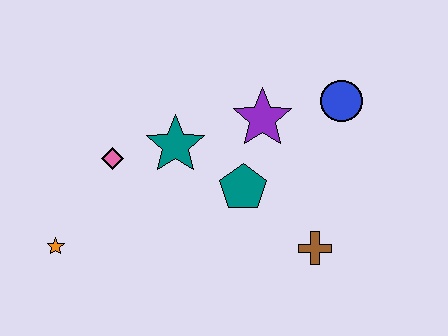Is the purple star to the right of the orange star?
Yes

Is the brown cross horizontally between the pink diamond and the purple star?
No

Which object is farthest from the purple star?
The orange star is farthest from the purple star.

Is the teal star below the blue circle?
Yes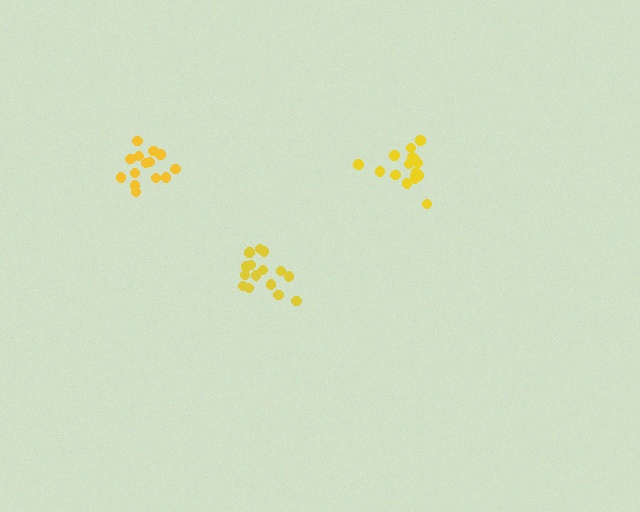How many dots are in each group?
Group 1: 15 dots, Group 2: 14 dots, Group 3: 17 dots (46 total).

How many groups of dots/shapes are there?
There are 3 groups.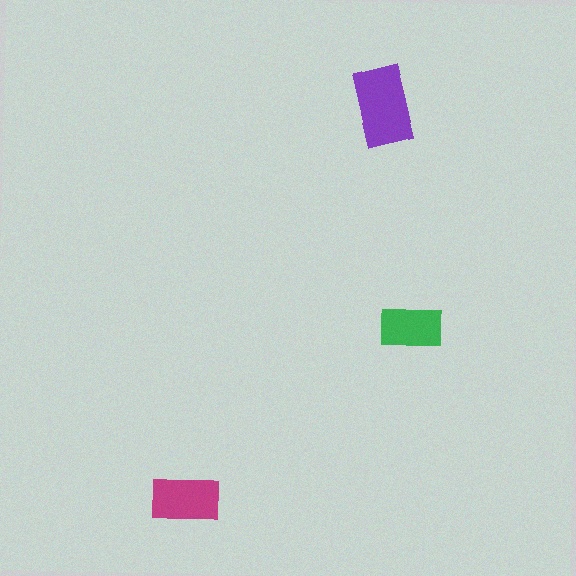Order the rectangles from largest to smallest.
the purple one, the magenta one, the green one.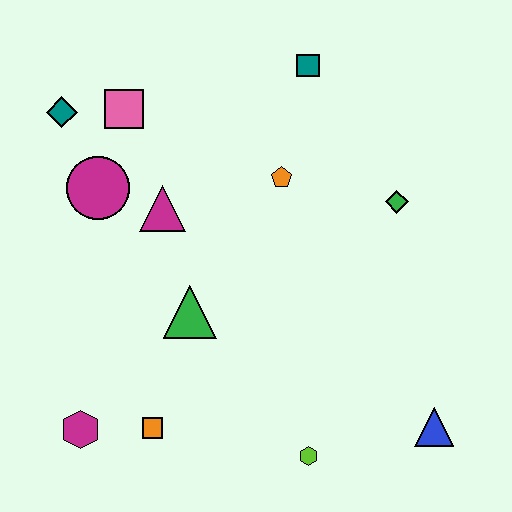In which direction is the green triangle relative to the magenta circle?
The green triangle is below the magenta circle.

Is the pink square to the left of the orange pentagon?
Yes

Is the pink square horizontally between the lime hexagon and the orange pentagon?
No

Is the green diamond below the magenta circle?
Yes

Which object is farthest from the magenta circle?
The blue triangle is farthest from the magenta circle.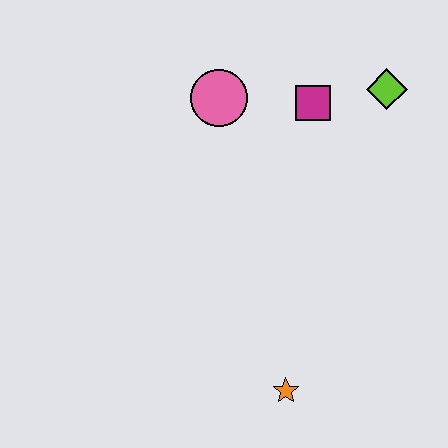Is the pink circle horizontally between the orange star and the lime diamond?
No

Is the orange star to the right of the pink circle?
Yes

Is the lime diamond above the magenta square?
Yes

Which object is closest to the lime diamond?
The magenta square is closest to the lime diamond.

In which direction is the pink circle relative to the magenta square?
The pink circle is to the left of the magenta square.